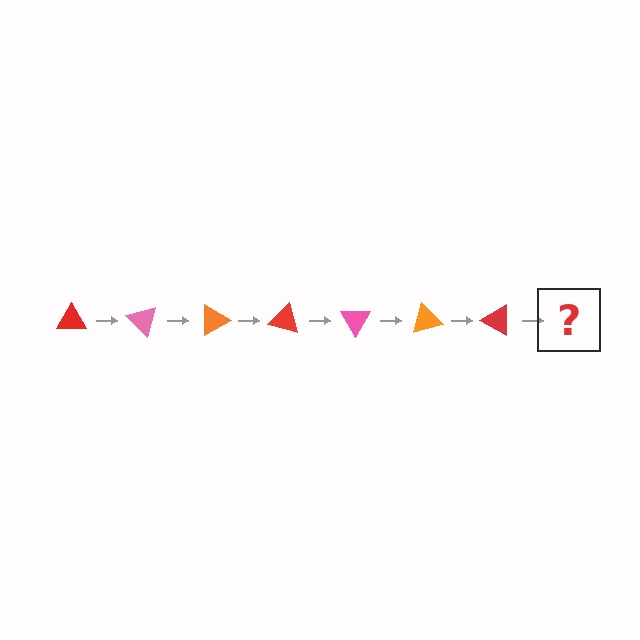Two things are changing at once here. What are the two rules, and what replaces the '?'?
The two rules are that it rotates 45 degrees each step and the color cycles through red, pink, and orange. The '?' should be a pink triangle, rotated 315 degrees from the start.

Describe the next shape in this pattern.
It should be a pink triangle, rotated 315 degrees from the start.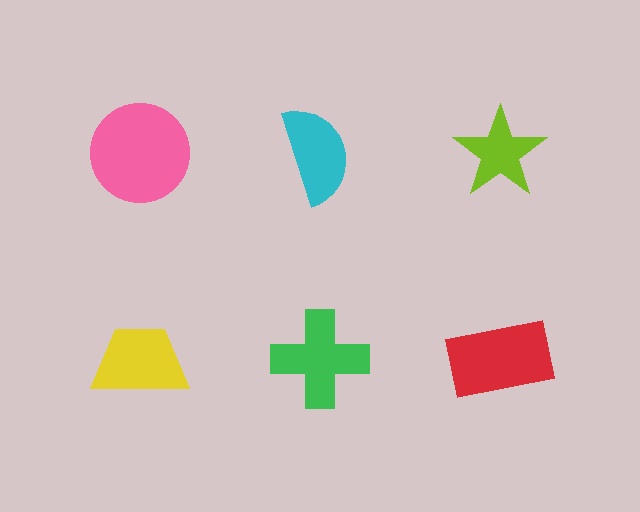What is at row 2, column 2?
A green cross.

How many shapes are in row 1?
3 shapes.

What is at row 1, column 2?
A cyan semicircle.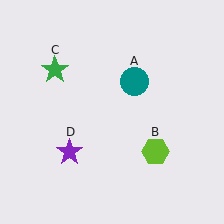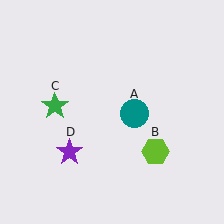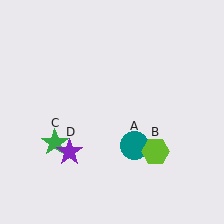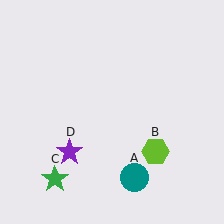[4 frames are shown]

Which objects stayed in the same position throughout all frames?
Lime hexagon (object B) and purple star (object D) remained stationary.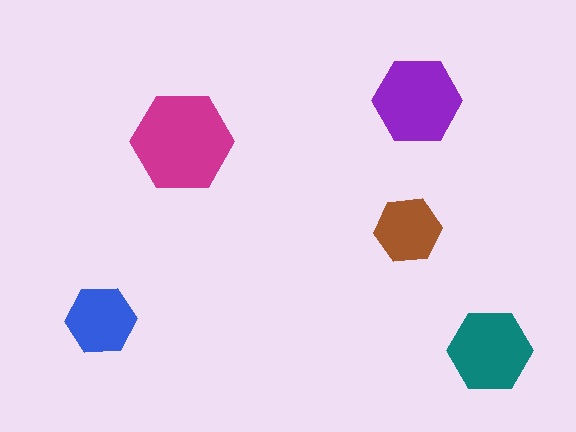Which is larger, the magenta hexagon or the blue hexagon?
The magenta one.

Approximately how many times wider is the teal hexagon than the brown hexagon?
About 1.5 times wider.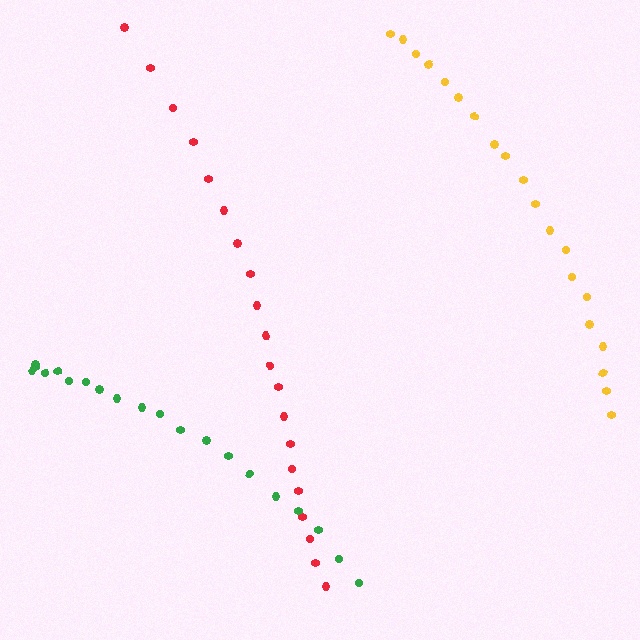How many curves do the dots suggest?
There are 3 distinct paths.